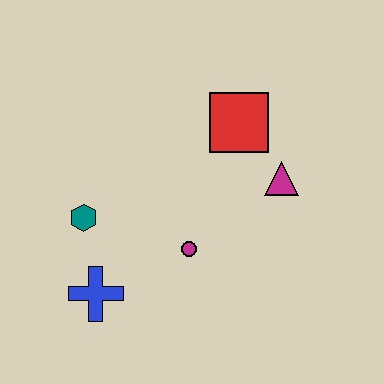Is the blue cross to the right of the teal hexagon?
Yes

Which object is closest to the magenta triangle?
The red square is closest to the magenta triangle.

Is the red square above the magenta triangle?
Yes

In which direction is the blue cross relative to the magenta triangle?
The blue cross is to the left of the magenta triangle.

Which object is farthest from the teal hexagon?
The magenta triangle is farthest from the teal hexagon.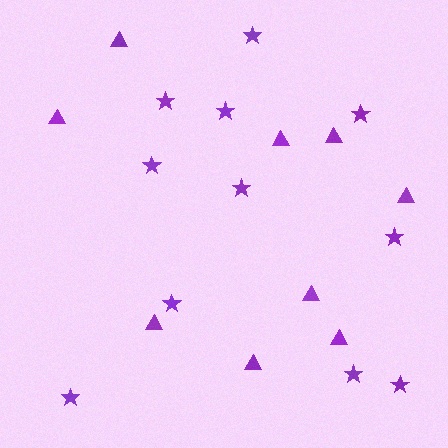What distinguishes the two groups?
There are 2 groups: one group of stars (11) and one group of triangles (9).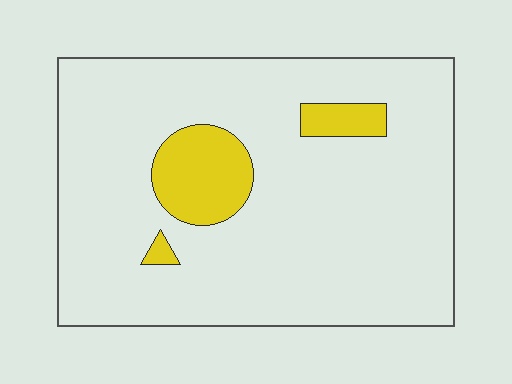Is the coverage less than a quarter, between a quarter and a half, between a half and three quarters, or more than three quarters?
Less than a quarter.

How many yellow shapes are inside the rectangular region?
3.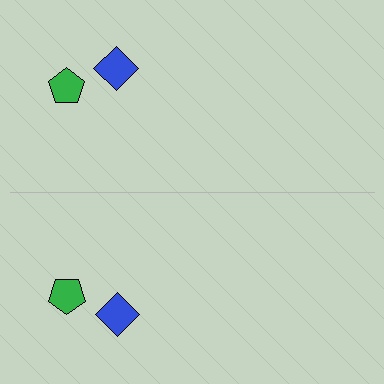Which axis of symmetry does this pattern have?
The pattern has a horizontal axis of symmetry running through the center of the image.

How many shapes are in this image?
There are 4 shapes in this image.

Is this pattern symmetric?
Yes, this pattern has bilateral (reflection) symmetry.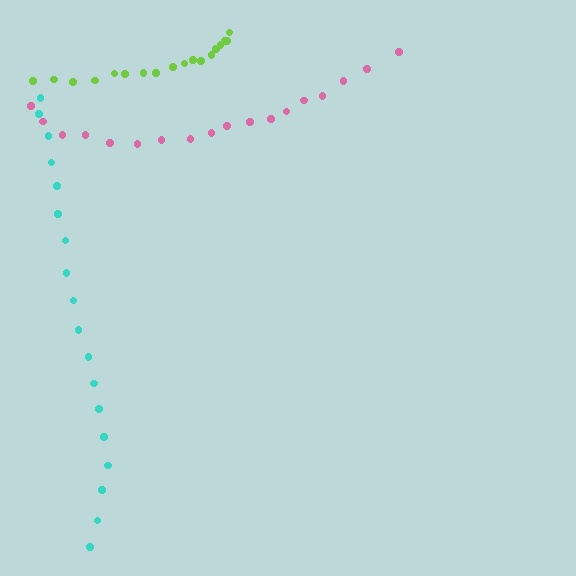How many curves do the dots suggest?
There are 3 distinct paths.